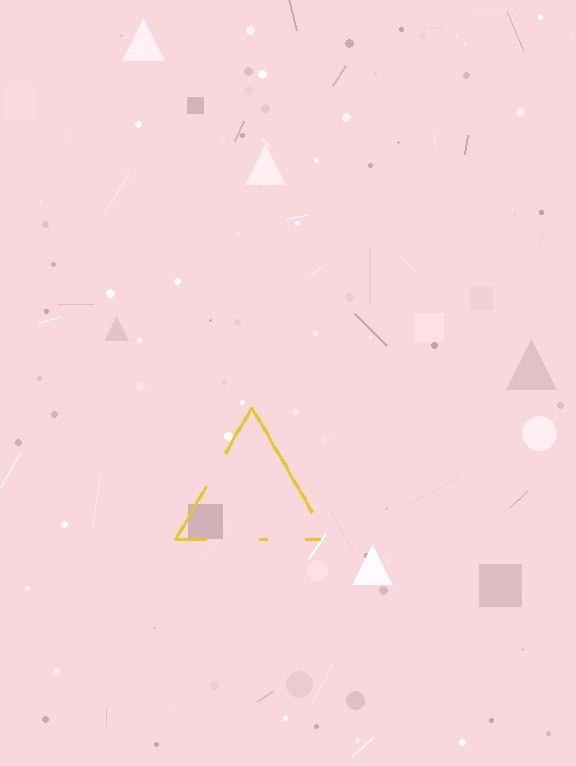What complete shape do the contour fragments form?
The contour fragments form a triangle.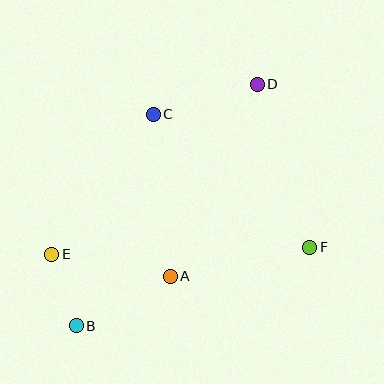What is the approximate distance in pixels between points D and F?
The distance between D and F is approximately 171 pixels.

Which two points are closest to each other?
Points B and E are closest to each other.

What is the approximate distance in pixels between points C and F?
The distance between C and F is approximately 205 pixels.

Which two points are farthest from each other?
Points B and D are farthest from each other.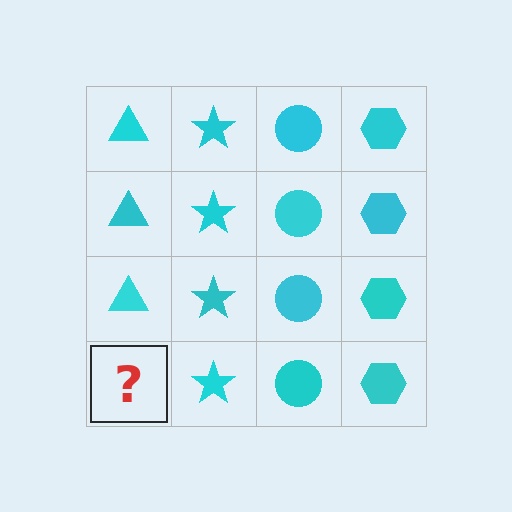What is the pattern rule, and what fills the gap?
The rule is that each column has a consistent shape. The gap should be filled with a cyan triangle.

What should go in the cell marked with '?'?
The missing cell should contain a cyan triangle.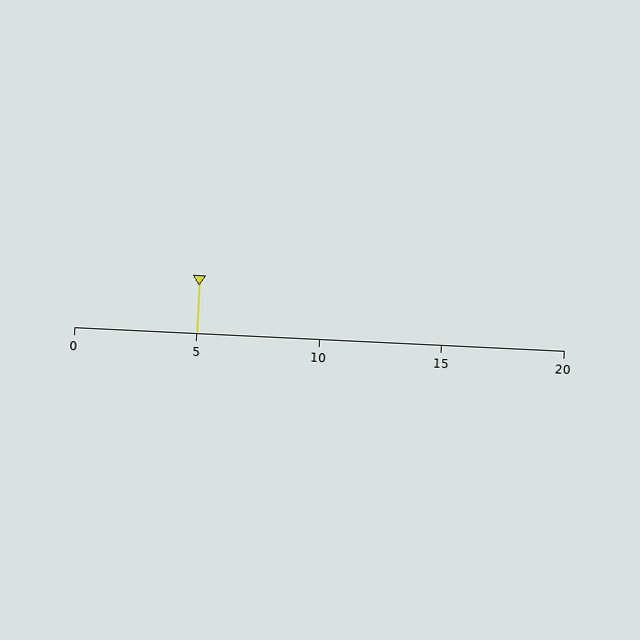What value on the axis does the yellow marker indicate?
The marker indicates approximately 5.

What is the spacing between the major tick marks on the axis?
The major ticks are spaced 5 apart.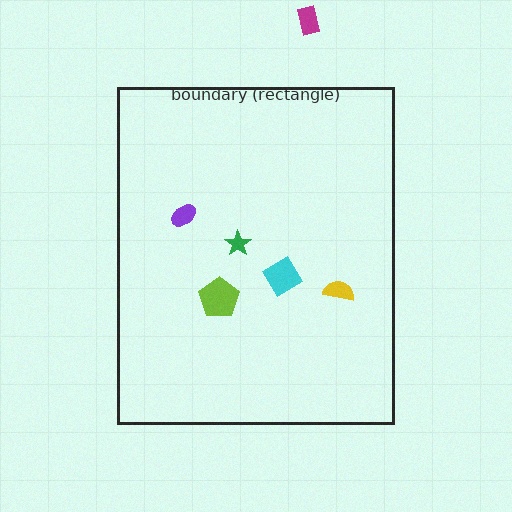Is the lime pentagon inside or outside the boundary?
Inside.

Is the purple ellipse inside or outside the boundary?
Inside.